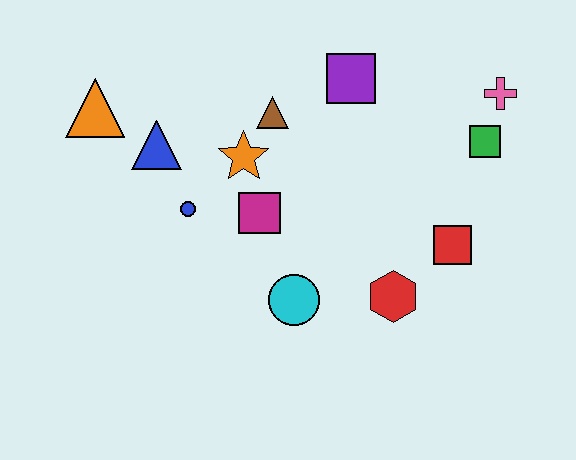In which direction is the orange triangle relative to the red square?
The orange triangle is to the left of the red square.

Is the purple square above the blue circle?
Yes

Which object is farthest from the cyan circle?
The pink cross is farthest from the cyan circle.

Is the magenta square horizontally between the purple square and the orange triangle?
Yes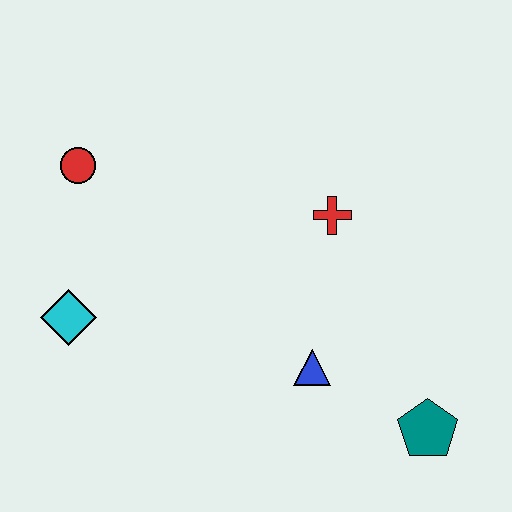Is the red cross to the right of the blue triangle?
Yes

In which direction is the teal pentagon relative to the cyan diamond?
The teal pentagon is to the right of the cyan diamond.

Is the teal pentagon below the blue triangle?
Yes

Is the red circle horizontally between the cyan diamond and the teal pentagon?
Yes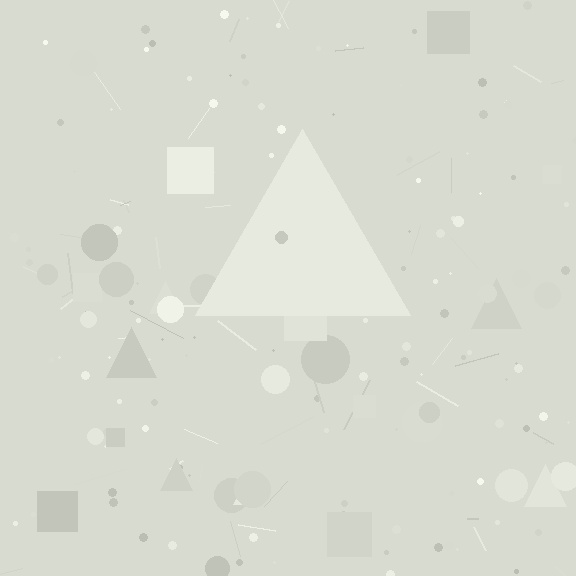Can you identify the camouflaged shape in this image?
The camouflaged shape is a triangle.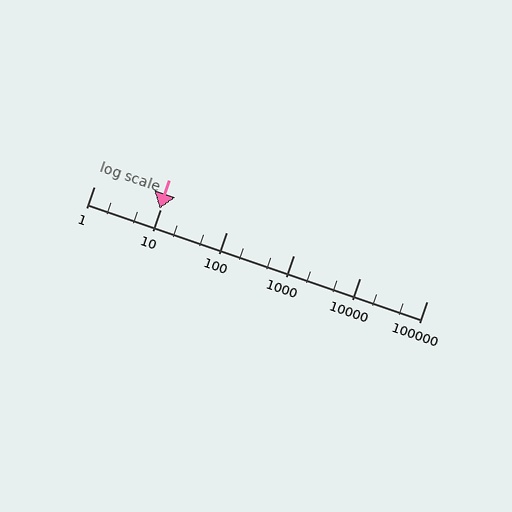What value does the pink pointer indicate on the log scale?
The pointer indicates approximately 9.6.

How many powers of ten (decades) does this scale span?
The scale spans 5 decades, from 1 to 100000.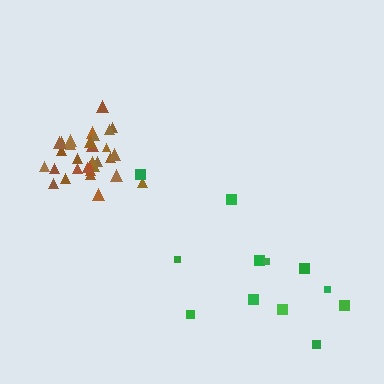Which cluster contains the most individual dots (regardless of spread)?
Brown (32).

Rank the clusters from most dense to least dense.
brown, green.